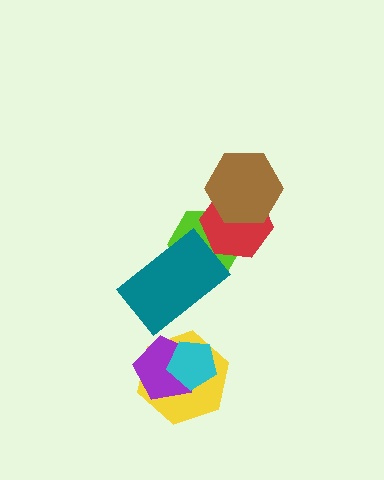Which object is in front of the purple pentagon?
The cyan pentagon is in front of the purple pentagon.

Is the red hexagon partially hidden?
Yes, it is partially covered by another shape.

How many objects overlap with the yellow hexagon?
2 objects overlap with the yellow hexagon.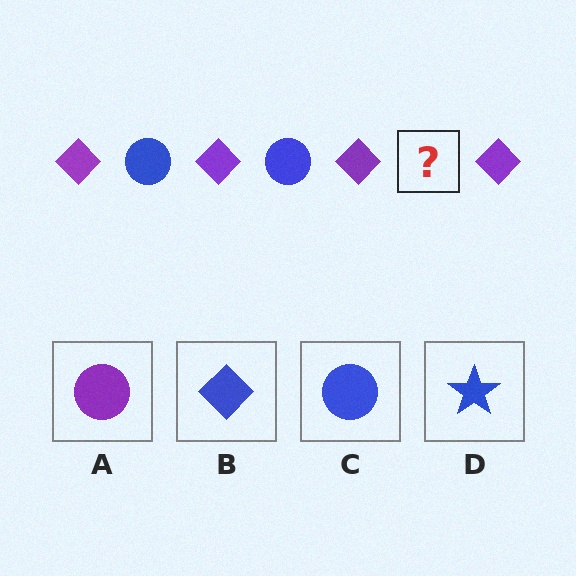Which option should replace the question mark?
Option C.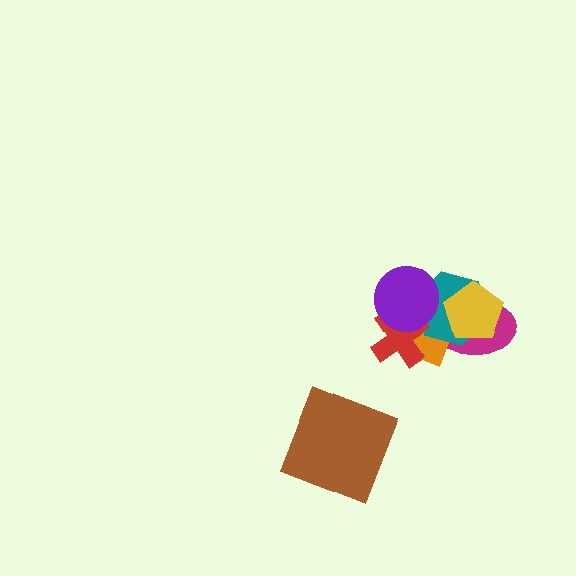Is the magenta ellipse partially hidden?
Yes, it is partially covered by another shape.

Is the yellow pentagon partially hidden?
No, no other shape covers it.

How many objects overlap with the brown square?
0 objects overlap with the brown square.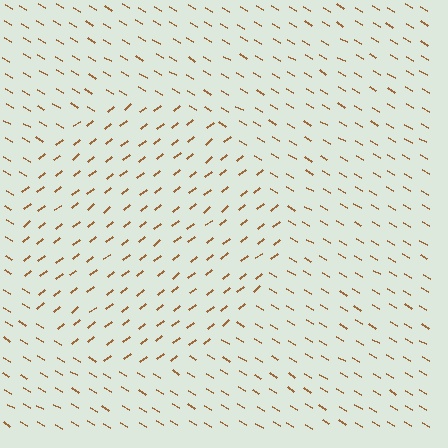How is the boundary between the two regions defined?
The boundary is defined purely by a change in line orientation (approximately 68 degrees difference). All lines are the same color and thickness.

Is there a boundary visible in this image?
Yes, there is a texture boundary formed by a change in line orientation.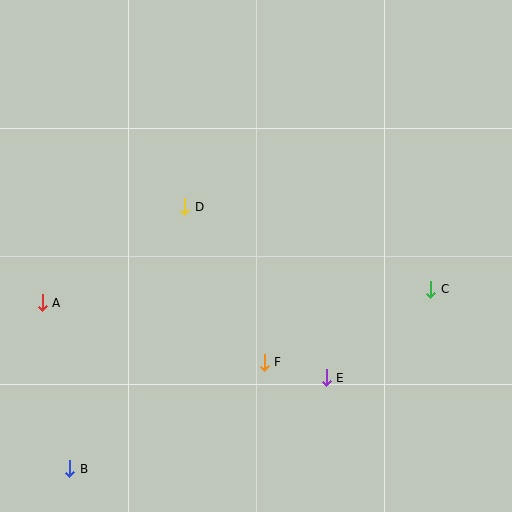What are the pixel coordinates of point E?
Point E is at (326, 378).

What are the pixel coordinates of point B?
Point B is at (70, 469).